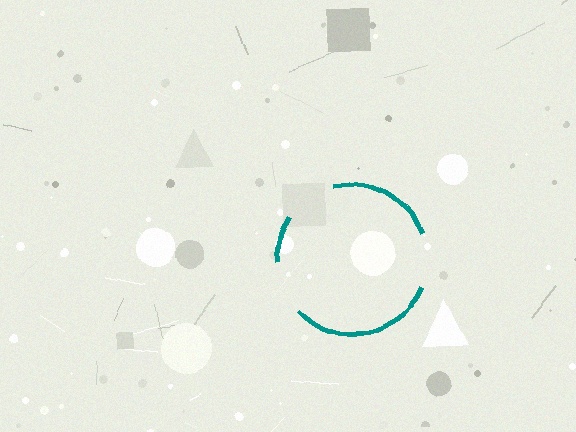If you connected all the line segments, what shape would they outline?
They would outline a circle.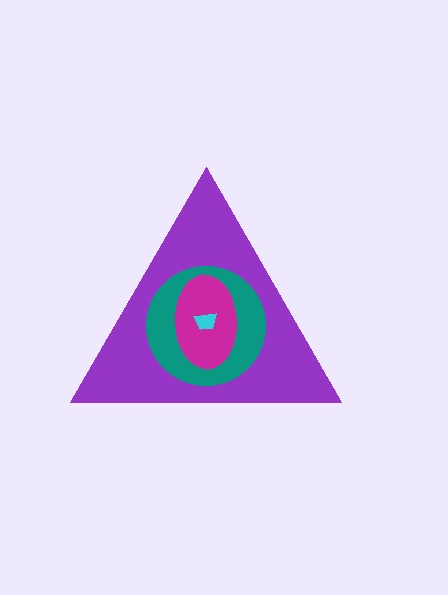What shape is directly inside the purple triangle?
The teal circle.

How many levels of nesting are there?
4.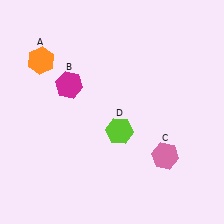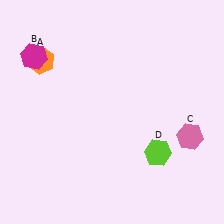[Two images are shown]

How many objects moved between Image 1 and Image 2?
3 objects moved between the two images.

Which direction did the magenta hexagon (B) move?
The magenta hexagon (B) moved left.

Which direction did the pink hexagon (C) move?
The pink hexagon (C) moved right.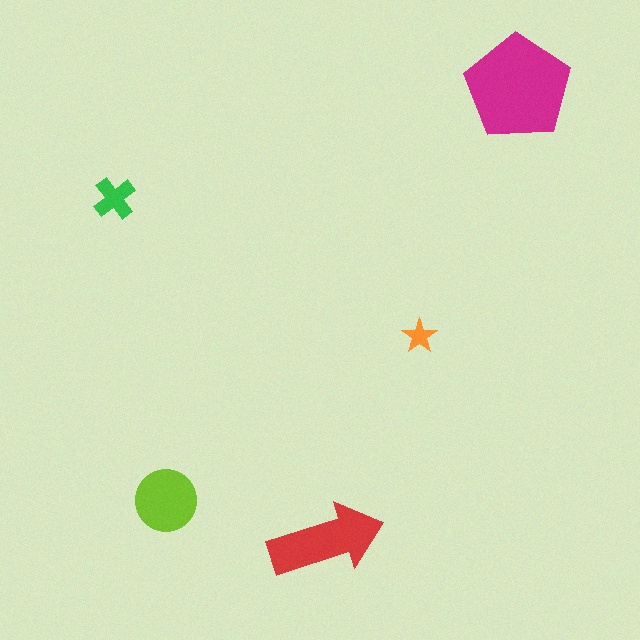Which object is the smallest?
The orange star.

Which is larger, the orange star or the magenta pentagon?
The magenta pentagon.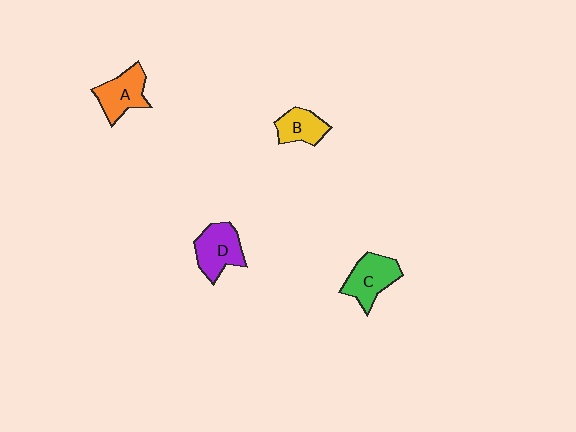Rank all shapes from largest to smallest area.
From largest to smallest: D (purple), C (green), A (orange), B (yellow).